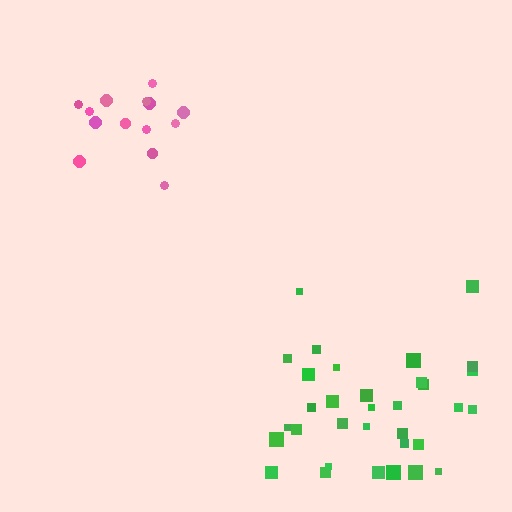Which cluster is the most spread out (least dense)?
Green.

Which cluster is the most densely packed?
Pink.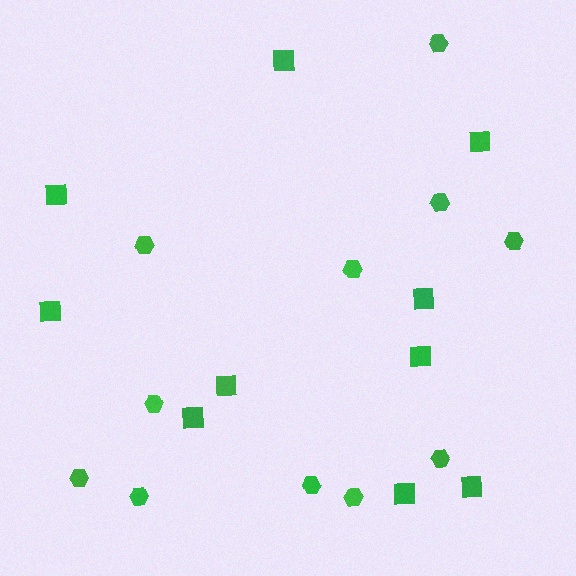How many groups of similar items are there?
There are 2 groups: one group of hexagons (11) and one group of squares (10).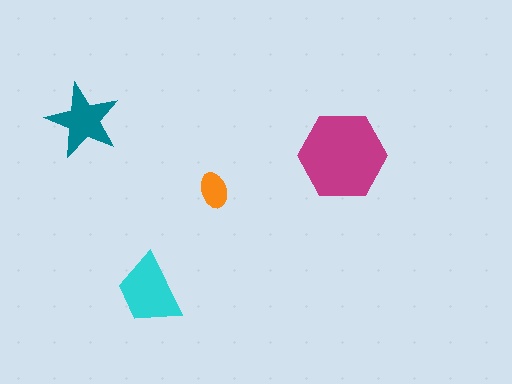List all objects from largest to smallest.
The magenta hexagon, the cyan trapezoid, the teal star, the orange ellipse.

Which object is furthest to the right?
The magenta hexagon is rightmost.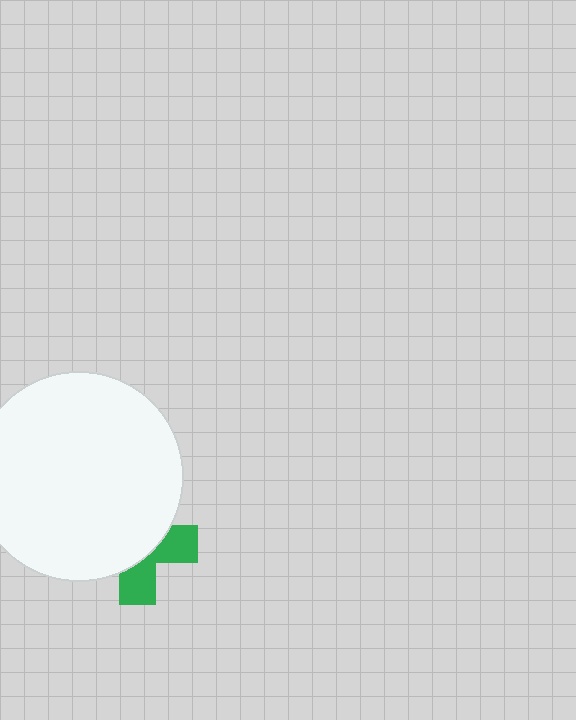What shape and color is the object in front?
The object in front is a white circle.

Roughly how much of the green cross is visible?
A small part of it is visible (roughly 38%).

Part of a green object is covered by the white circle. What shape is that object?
It is a cross.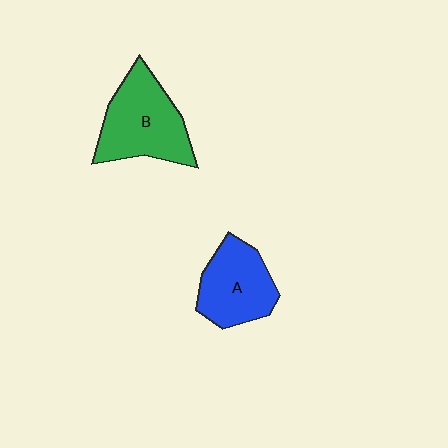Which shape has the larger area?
Shape B (green).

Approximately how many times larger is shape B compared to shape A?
Approximately 1.2 times.